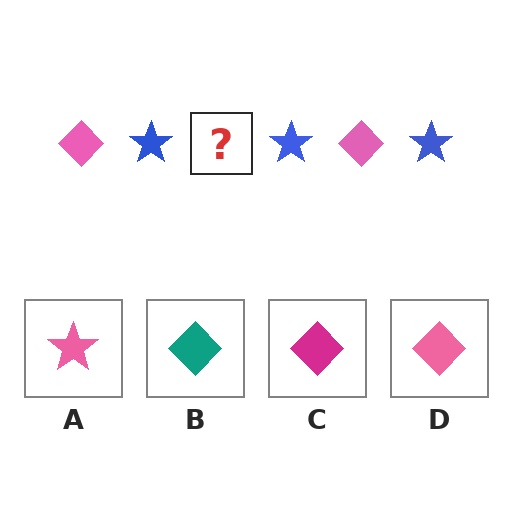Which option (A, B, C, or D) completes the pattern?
D.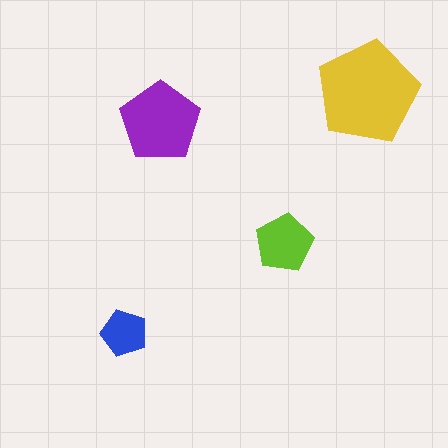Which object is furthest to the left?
The blue pentagon is leftmost.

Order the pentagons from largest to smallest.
the yellow one, the purple one, the lime one, the blue one.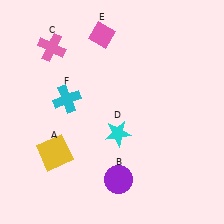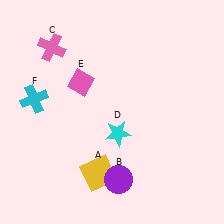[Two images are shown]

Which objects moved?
The objects that moved are: the yellow square (A), the pink diamond (E), the cyan cross (F).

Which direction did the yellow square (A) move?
The yellow square (A) moved right.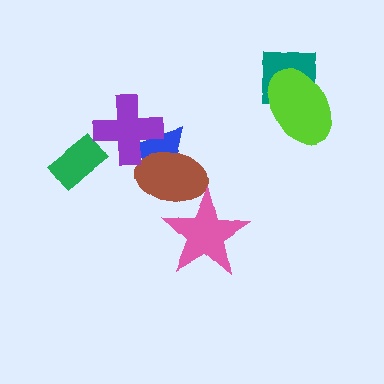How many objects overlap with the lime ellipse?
1 object overlaps with the lime ellipse.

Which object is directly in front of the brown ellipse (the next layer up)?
The purple cross is directly in front of the brown ellipse.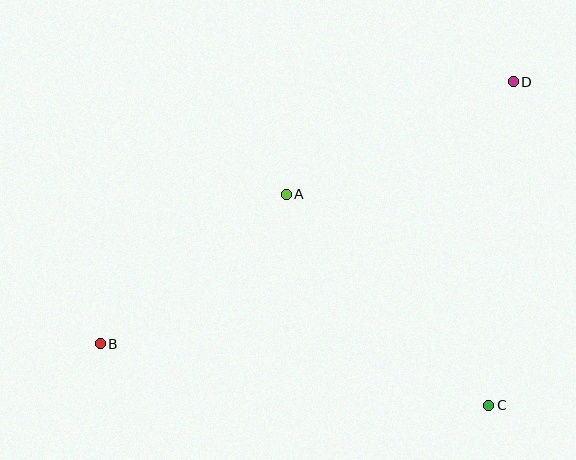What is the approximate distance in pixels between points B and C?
The distance between B and C is approximately 393 pixels.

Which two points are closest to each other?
Points A and B are closest to each other.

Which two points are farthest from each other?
Points B and D are farthest from each other.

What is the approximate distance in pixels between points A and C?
The distance between A and C is approximately 292 pixels.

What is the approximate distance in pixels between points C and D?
The distance between C and D is approximately 324 pixels.